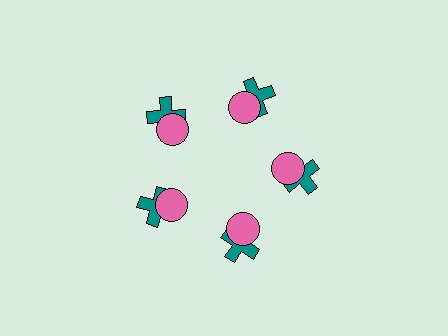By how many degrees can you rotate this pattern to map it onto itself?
The pattern maps onto itself every 72 degrees of rotation.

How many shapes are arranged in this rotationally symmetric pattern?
There are 10 shapes, arranged in 5 groups of 2.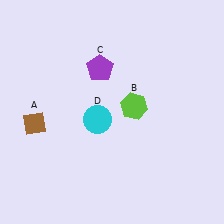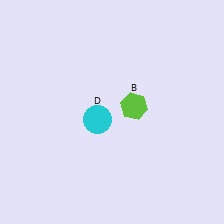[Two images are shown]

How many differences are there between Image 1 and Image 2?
There are 2 differences between the two images.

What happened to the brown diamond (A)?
The brown diamond (A) was removed in Image 2. It was in the bottom-left area of Image 1.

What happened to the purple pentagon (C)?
The purple pentagon (C) was removed in Image 2. It was in the top-left area of Image 1.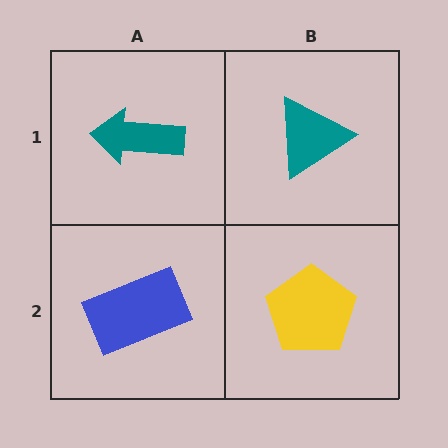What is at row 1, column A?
A teal arrow.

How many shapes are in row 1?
2 shapes.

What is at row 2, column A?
A blue rectangle.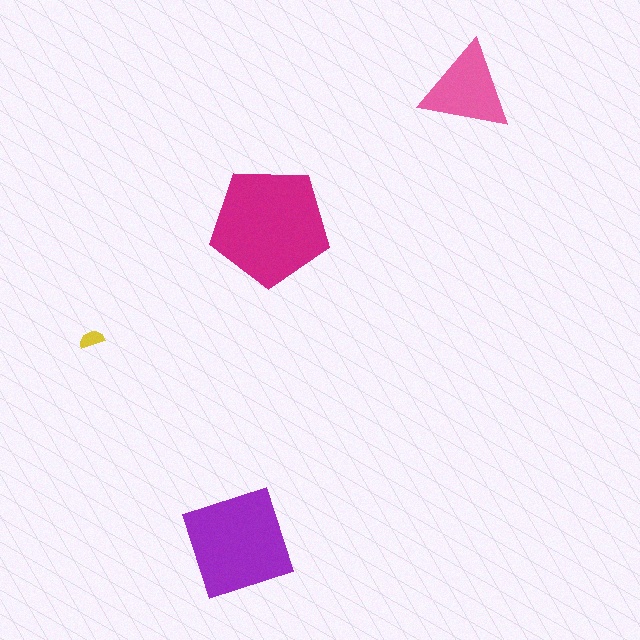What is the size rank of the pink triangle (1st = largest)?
3rd.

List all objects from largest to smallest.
The magenta pentagon, the purple diamond, the pink triangle, the yellow semicircle.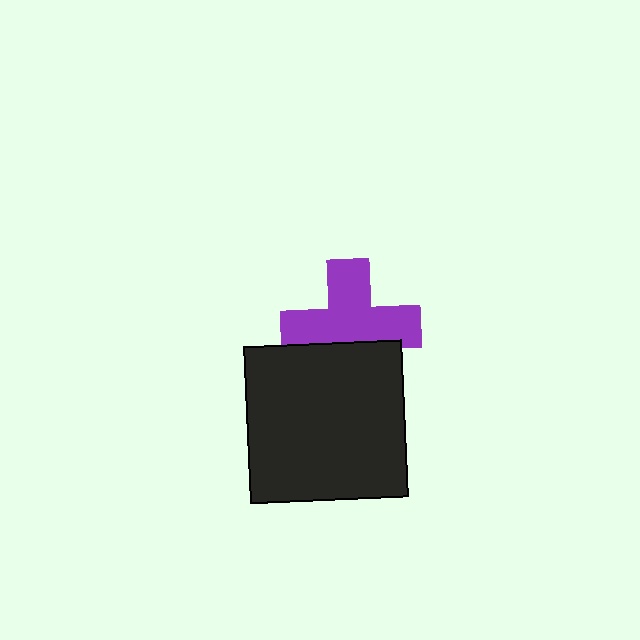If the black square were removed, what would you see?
You would see the complete purple cross.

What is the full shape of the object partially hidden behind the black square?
The partially hidden object is a purple cross.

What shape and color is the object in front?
The object in front is a black square.